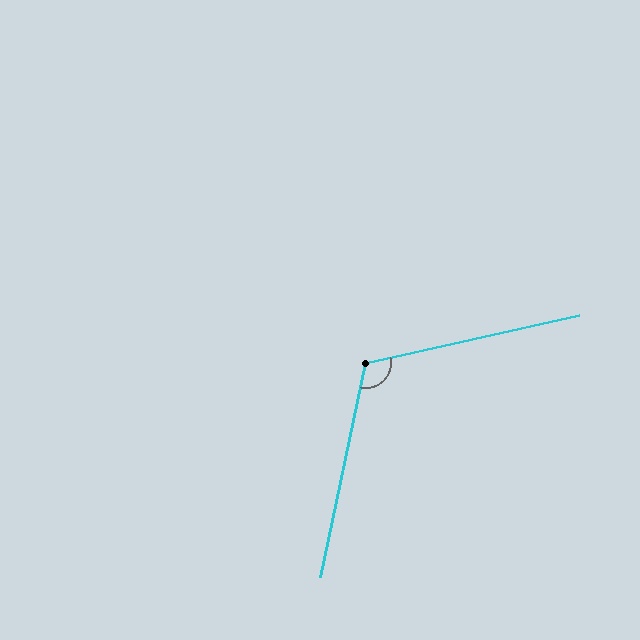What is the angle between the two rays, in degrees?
Approximately 115 degrees.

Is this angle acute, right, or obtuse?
It is obtuse.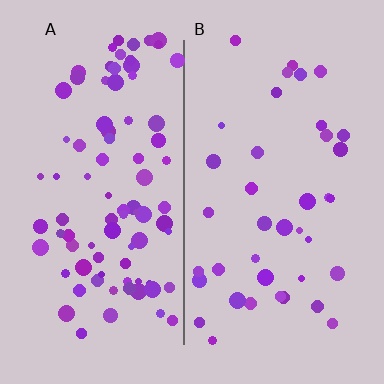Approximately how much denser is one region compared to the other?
Approximately 2.2× — region A over region B.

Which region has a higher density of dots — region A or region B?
A (the left).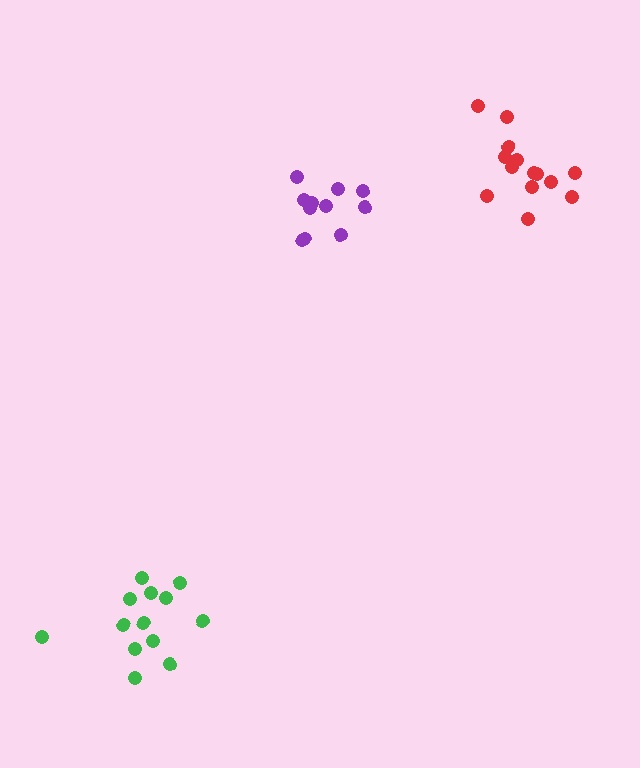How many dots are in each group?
Group 1: 12 dots, Group 2: 14 dots, Group 3: 13 dots (39 total).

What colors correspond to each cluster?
The clusters are colored: purple, red, green.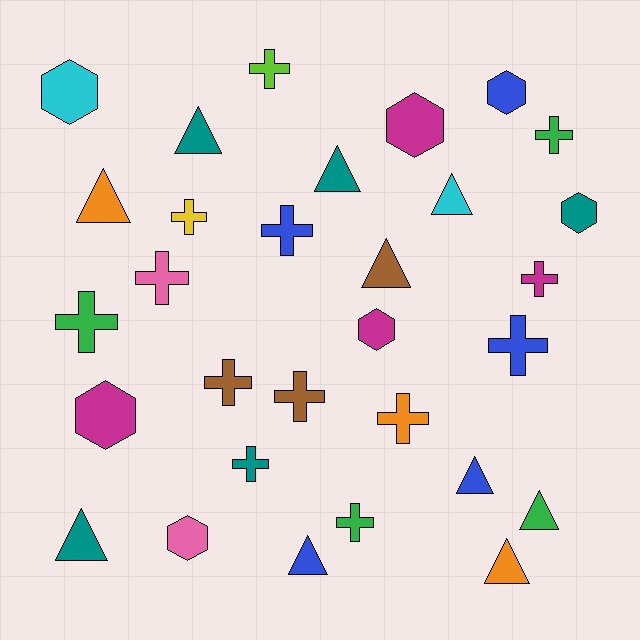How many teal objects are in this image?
There are 5 teal objects.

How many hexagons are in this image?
There are 7 hexagons.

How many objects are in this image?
There are 30 objects.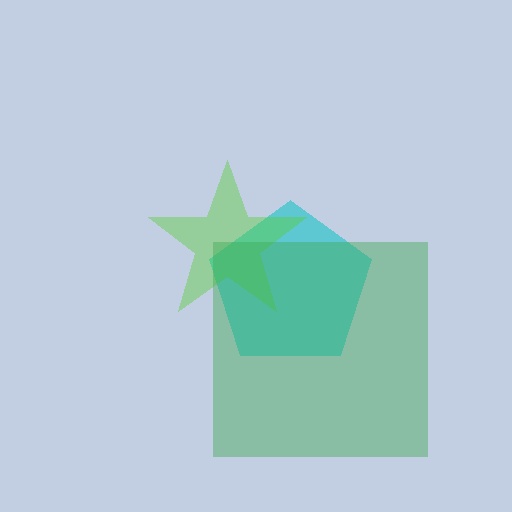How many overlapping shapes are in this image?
There are 3 overlapping shapes in the image.